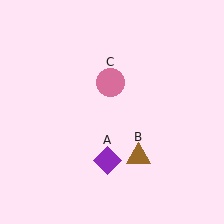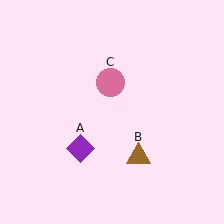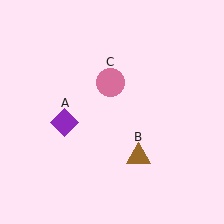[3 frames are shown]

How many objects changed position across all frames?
1 object changed position: purple diamond (object A).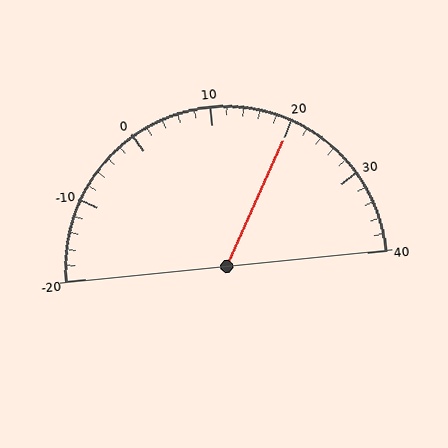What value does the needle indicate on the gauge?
The needle indicates approximately 20.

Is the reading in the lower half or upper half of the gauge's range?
The reading is in the upper half of the range (-20 to 40).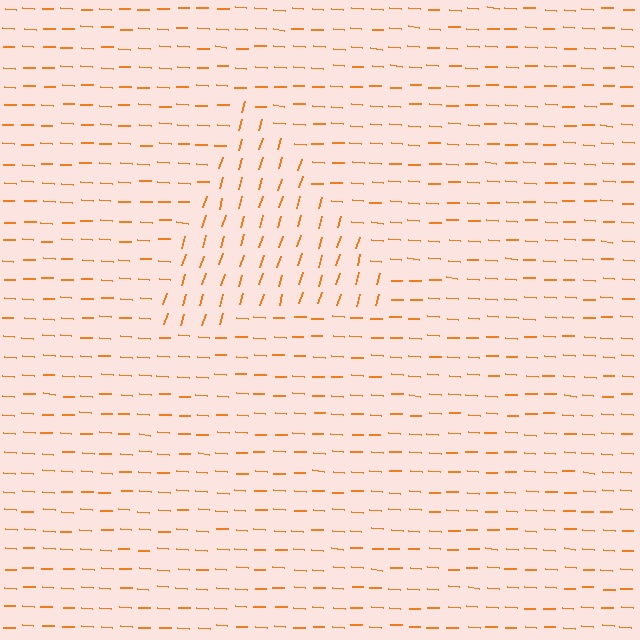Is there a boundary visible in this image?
Yes, there is a texture boundary formed by a change in line orientation.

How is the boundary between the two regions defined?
The boundary is defined purely by a change in line orientation (approximately 77 degrees difference). All lines are the same color and thickness.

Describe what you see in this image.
The image is filled with small orange line segments. A triangle region in the image has lines oriented differently from the surrounding lines, creating a visible texture boundary.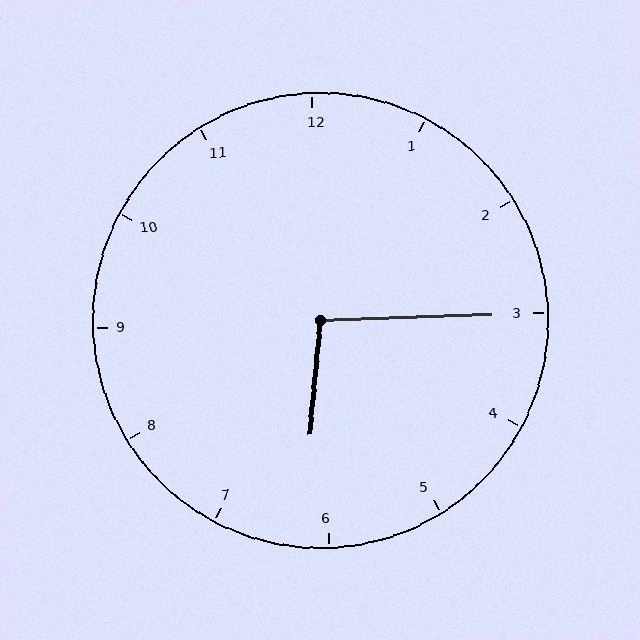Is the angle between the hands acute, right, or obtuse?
It is obtuse.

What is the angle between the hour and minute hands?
Approximately 98 degrees.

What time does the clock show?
6:15.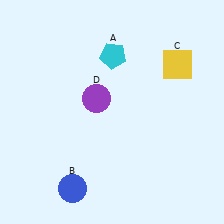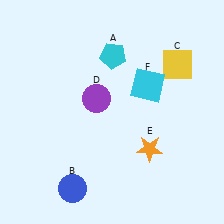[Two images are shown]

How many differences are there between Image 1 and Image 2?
There are 2 differences between the two images.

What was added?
An orange star (E), a cyan square (F) were added in Image 2.